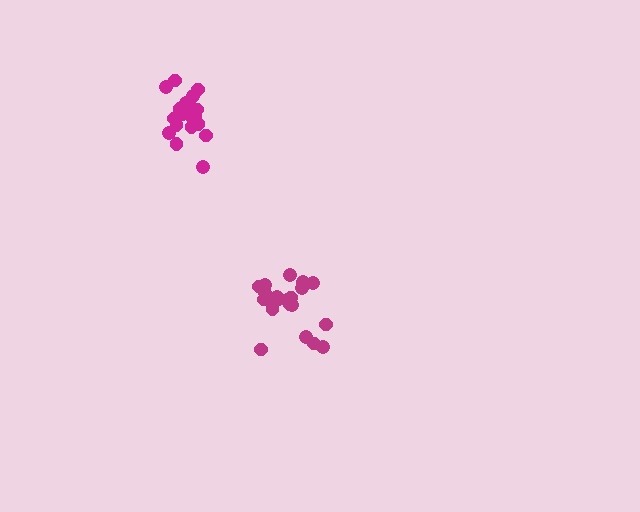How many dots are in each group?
Group 1: 20 dots, Group 2: 20 dots (40 total).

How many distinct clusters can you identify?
There are 2 distinct clusters.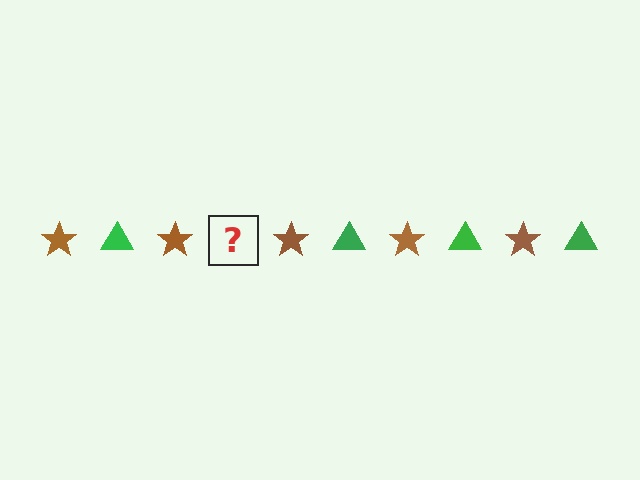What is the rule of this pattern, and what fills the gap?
The rule is that the pattern alternates between brown star and green triangle. The gap should be filled with a green triangle.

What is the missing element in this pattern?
The missing element is a green triangle.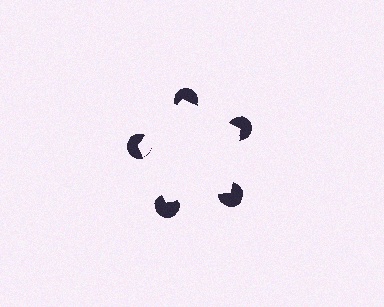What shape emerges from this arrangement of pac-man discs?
An illusory pentagon — its edges are inferred from the aligned wedge cuts in the pac-man discs, not physically drawn.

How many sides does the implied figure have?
5 sides.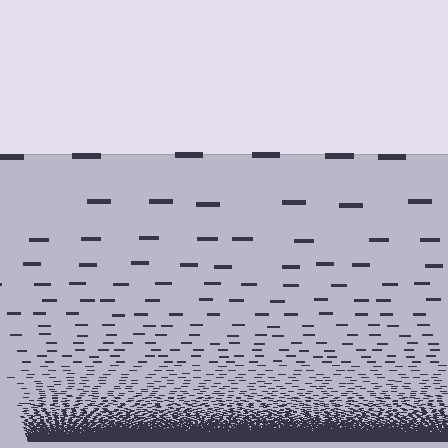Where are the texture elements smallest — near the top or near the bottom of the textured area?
Near the bottom.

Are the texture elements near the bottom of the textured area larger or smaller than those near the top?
Smaller. The gradient is inverted — elements near the bottom are smaller and denser.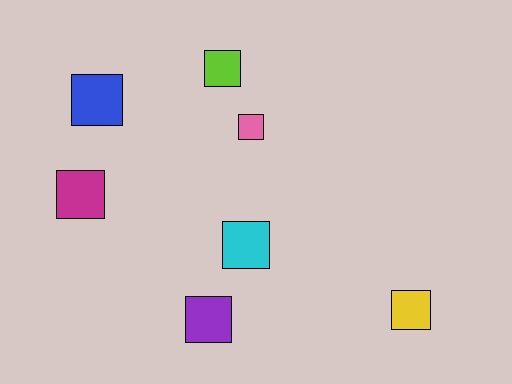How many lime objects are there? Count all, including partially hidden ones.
There is 1 lime object.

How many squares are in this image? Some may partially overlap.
There are 7 squares.